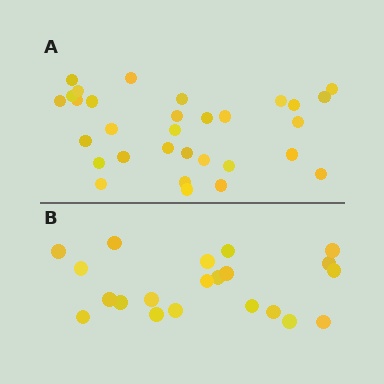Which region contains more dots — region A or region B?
Region A (the top region) has more dots.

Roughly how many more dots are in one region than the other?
Region A has roughly 10 or so more dots than region B.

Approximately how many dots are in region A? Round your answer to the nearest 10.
About 30 dots. (The exact count is 31, which rounds to 30.)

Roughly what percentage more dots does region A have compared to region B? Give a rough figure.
About 50% more.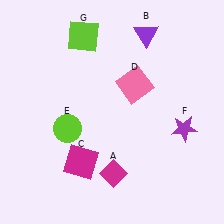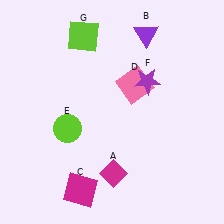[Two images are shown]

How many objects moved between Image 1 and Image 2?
2 objects moved between the two images.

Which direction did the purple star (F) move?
The purple star (F) moved up.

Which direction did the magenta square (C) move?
The magenta square (C) moved down.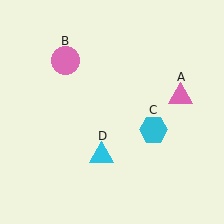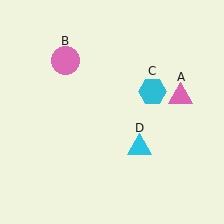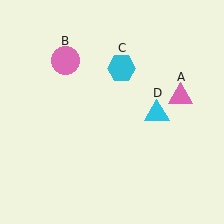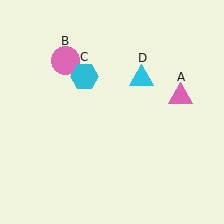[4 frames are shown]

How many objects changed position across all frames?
2 objects changed position: cyan hexagon (object C), cyan triangle (object D).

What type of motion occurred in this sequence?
The cyan hexagon (object C), cyan triangle (object D) rotated counterclockwise around the center of the scene.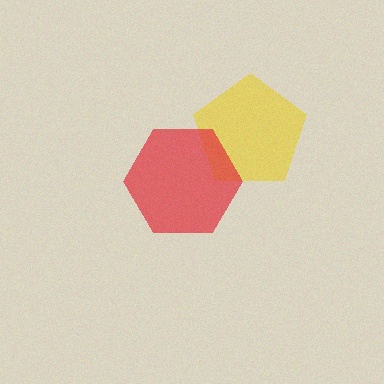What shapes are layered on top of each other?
The layered shapes are: a yellow pentagon, a red hexagon.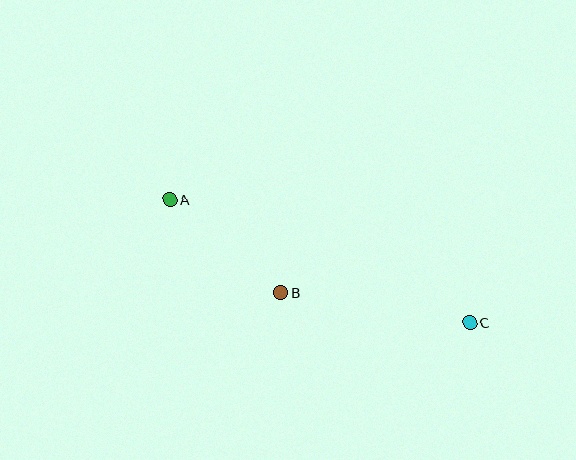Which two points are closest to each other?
Points A and B are closest to each other.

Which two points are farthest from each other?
Points A and C are farthest from each other.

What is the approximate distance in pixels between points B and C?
The distance between B and C is approximately 192 pixels.